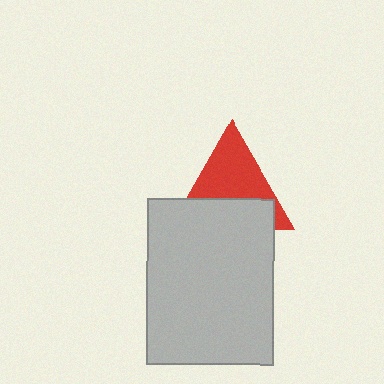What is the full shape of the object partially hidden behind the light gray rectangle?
The partially hidden object is a red triangle.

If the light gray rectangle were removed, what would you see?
You would see the complete red triangle.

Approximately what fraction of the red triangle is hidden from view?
Roughly 44% of the red triangle is hidden behind the light gray rectangle.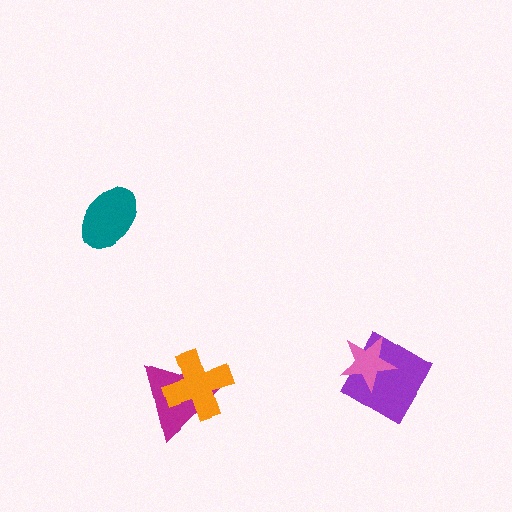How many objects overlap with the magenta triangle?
1 object overlaps with the magenta triangle.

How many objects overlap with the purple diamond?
1 object overlaps with the purple diamond.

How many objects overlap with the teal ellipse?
0 objects overlap with the teal ellipse.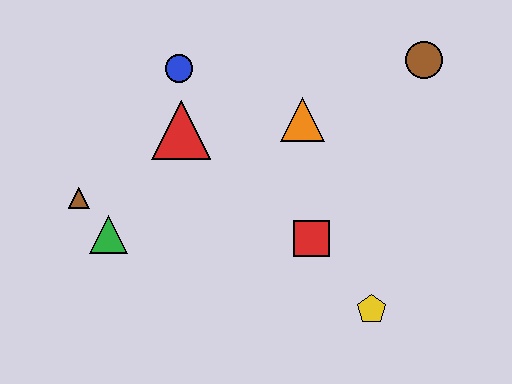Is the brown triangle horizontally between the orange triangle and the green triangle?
No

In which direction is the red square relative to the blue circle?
The red square is below the blue circle.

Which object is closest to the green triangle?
The brown triangle is closest to the green triangle.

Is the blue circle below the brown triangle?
No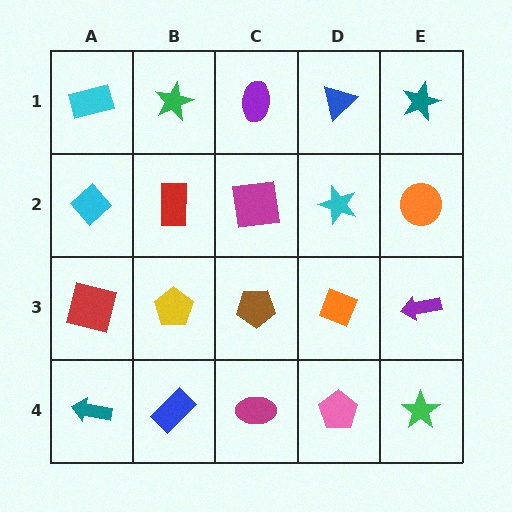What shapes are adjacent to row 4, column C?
A brown pentagon (row 3, column C), a blue rectangle (row 4, column B), a pink pentagon (row 4, column D).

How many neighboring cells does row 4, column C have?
3.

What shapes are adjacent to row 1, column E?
An orange circle (row 2, column E), a blue triangle (row 1, column D).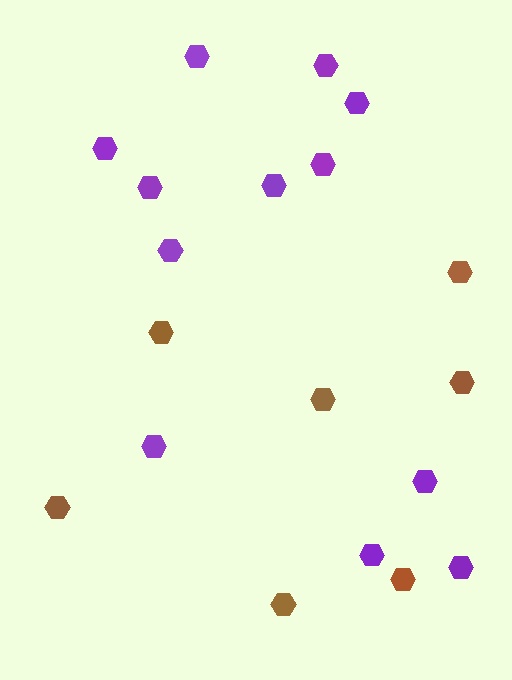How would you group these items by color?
There are 2 groups: one group of purple hexagons (12) and one group of brown hexagons (7).